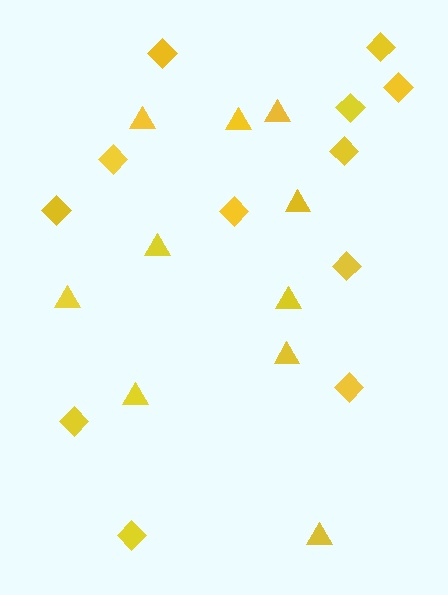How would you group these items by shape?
There are 2 groups: one group of triangles (10) and one group of diamonds (12).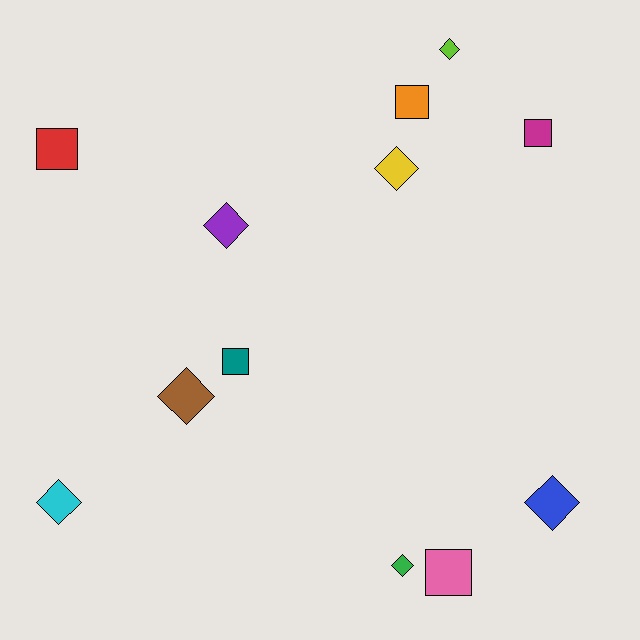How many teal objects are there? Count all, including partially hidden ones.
There is 1 teal object.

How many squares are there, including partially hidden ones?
There are 5 squares.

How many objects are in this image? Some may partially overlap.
There are 12 objects.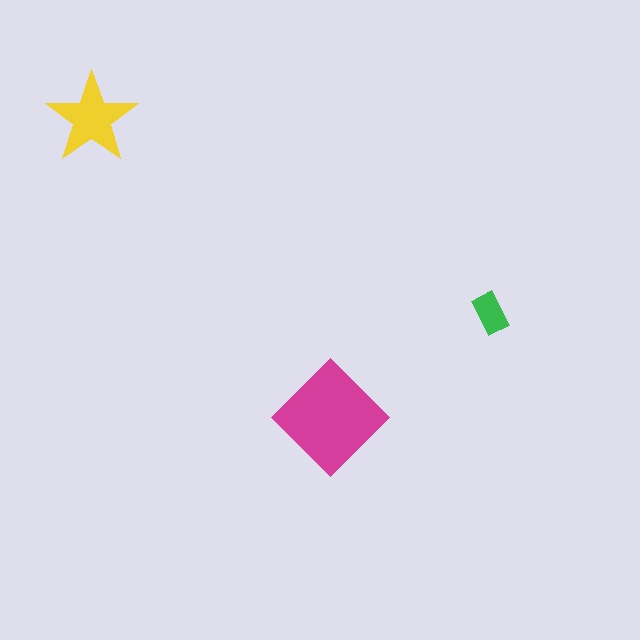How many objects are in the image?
There are 3 objects in the image.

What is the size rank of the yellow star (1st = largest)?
2nd.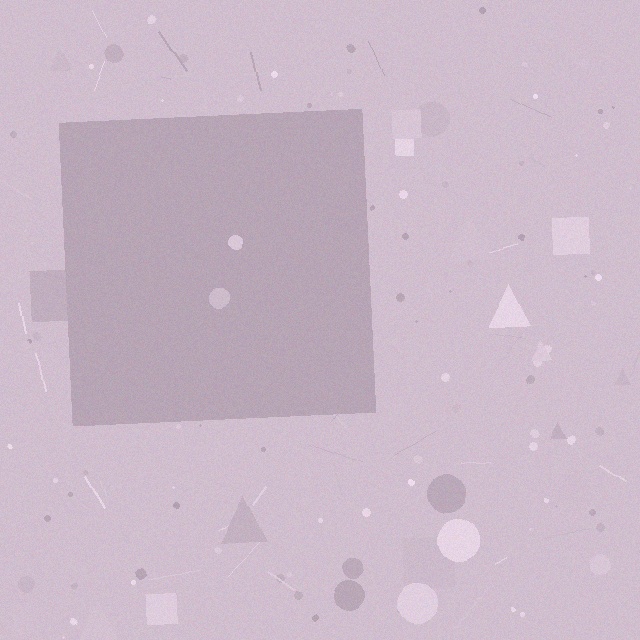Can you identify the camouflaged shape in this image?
The camouflaged shape is a square.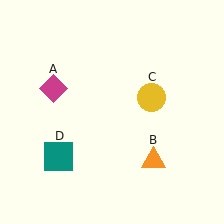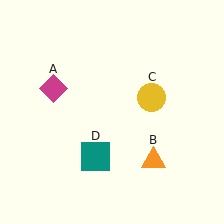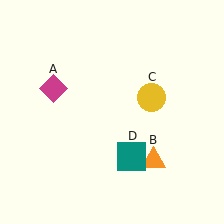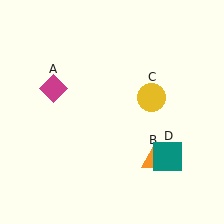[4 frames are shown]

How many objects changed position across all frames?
1 object changed position: teal square (object D).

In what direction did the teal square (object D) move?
The teal square (object D) moved right.